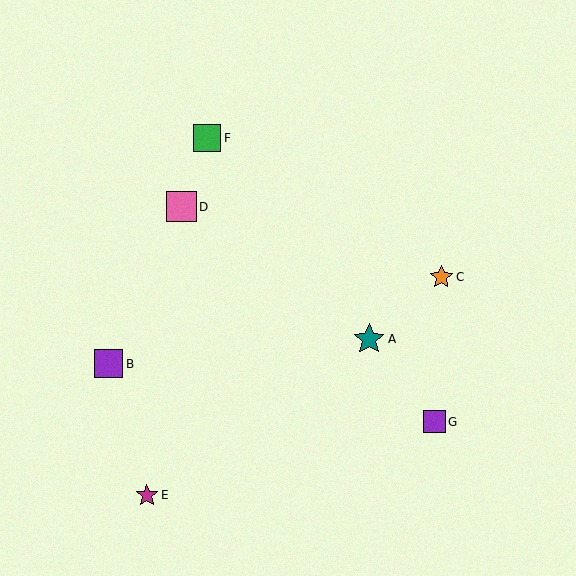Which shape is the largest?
The teal star (labeled A) is the largest.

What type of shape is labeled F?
Shape F is a green square.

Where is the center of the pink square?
The center of the pink square is at (181, 207).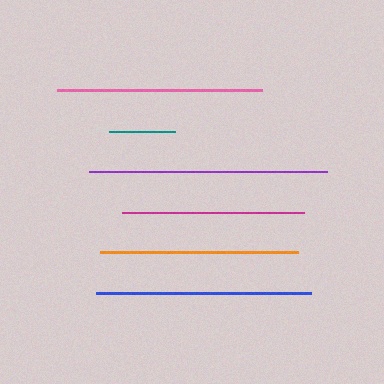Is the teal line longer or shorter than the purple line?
The purple line is longer than the teal line.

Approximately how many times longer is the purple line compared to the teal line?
The purple line is approximately 3.6 times the length of the teal line.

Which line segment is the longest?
The purple line is the longest at approximately 237 pixels.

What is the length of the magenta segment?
The magenta segment is approximately 182 pixels long.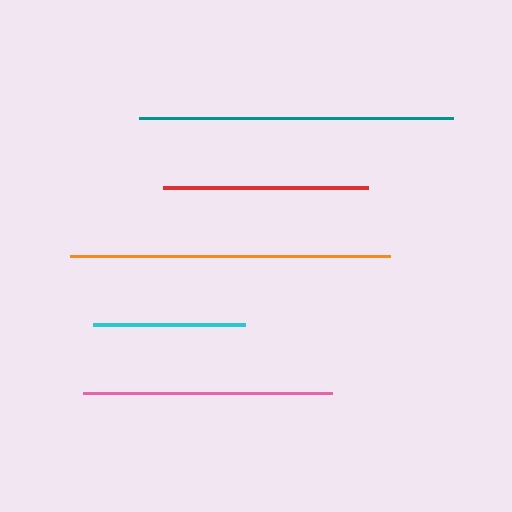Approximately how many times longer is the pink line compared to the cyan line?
The pink line is approximately 1.6 times the length of the cyan line.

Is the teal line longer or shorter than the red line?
The teal line is longer than the red line.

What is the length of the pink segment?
The pink segment is approximately 249 pixels long.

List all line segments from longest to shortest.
From longest to shortest: orange, teal, pink, red, cyan.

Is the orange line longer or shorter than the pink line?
The orange line is longer than the pink line.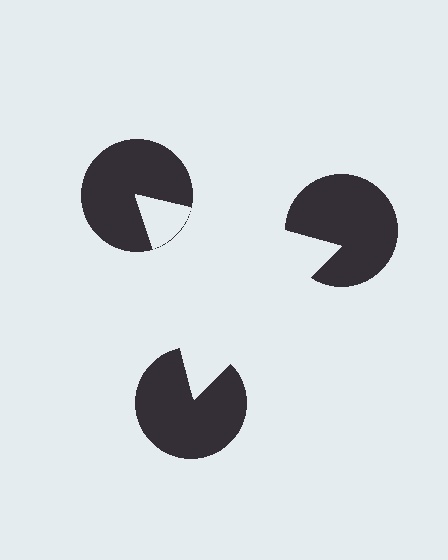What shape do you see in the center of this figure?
An illusory triangle — its edges are inferred from the aligned wedge cuts in the pac-man discs, not physically drawn.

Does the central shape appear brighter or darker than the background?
It typically appears slightly brighter than the background, even though no actual brightness change is drawn.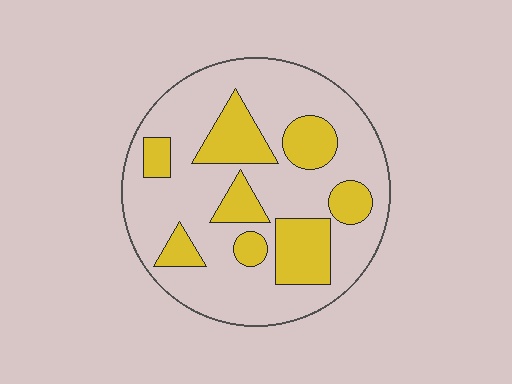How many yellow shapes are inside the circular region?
8.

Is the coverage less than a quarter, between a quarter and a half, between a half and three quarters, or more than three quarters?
Between a quarter and a half.